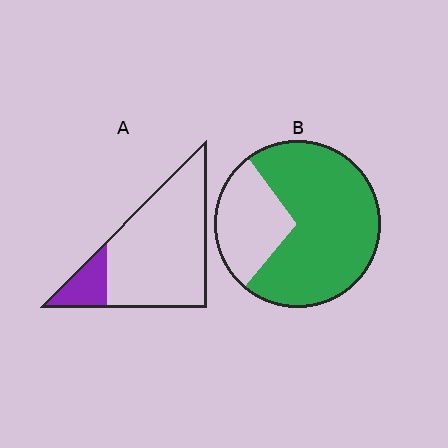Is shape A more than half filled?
No.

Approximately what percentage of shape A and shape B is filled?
A is approximately 15% and B is approximately 70%.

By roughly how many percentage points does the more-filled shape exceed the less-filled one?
By roughly 55 percentage points (B over A).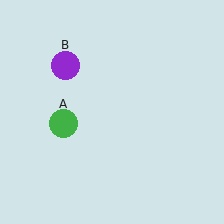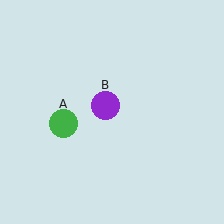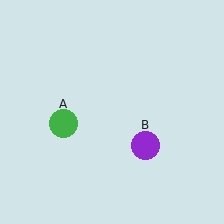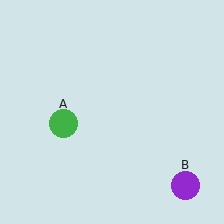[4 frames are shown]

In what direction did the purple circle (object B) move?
The purple circle (object B) moved down and to the right.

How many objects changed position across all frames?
1 object changed position: purple circle (object B).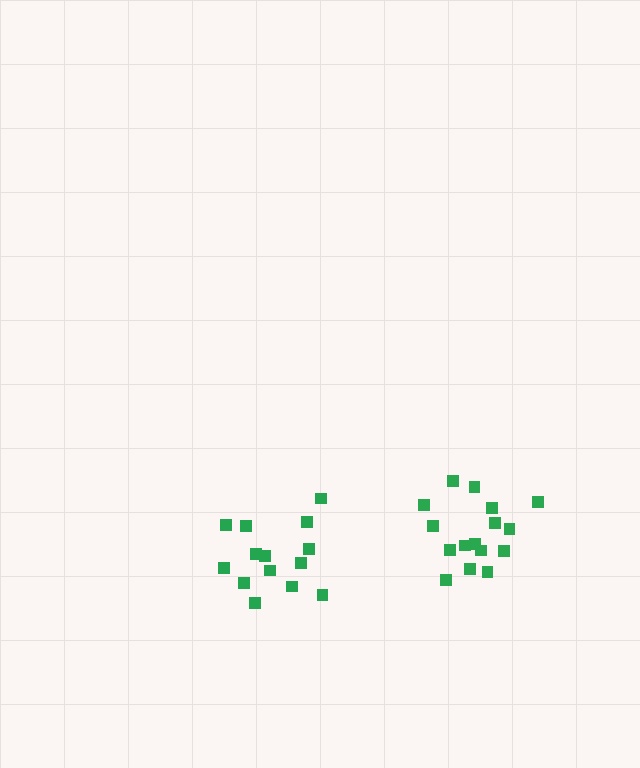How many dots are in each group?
Group 1: 16 dots, Group 2: 14 dots (30 total).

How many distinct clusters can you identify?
There are 2 distinct clusters.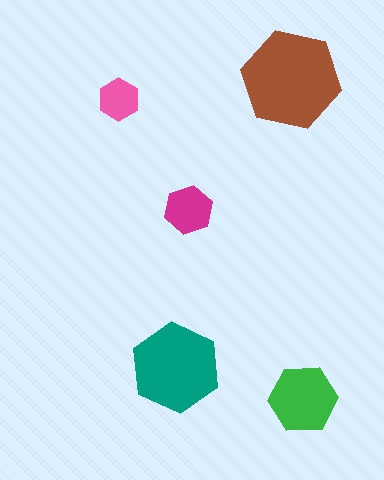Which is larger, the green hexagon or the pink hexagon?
The green one.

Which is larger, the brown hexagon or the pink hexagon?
The brown one.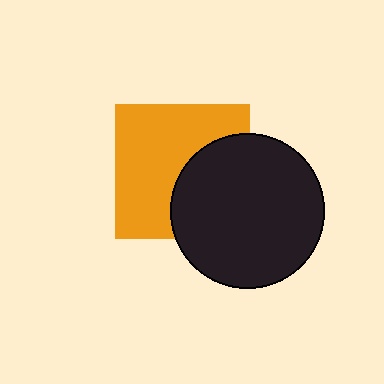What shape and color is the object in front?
The object in front is a black circle.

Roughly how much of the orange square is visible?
About half of it is visible (roughly 61%).